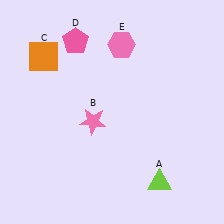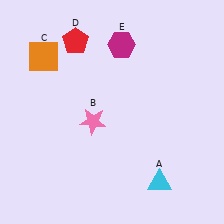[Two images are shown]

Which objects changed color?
A changed from lime to cyan. D changed from pink to red. E changed from pink to magenta.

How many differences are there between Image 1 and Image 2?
There are 3 differences between the two images.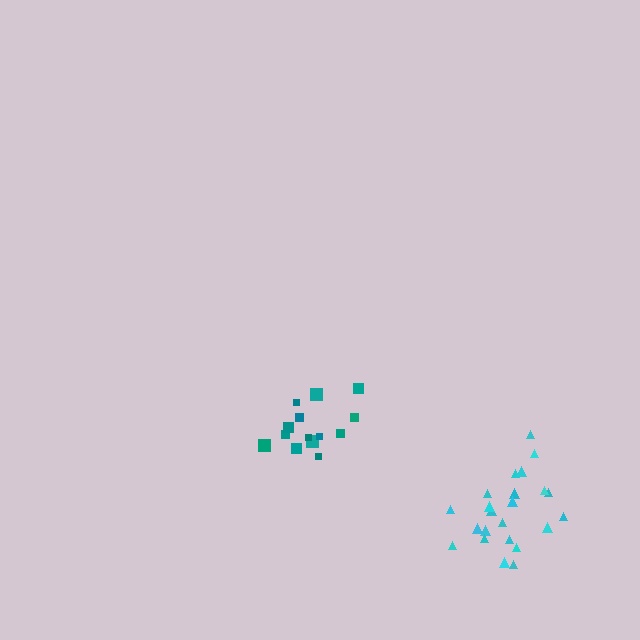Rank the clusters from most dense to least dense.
teal, cyan.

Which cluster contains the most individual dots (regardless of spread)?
Cyan (23).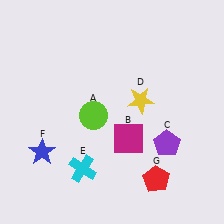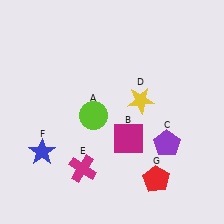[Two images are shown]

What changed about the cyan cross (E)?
In Image 1, E is cyan. In Image 2, it changed to magenta.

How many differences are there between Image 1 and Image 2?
There is 1 difference between the two images.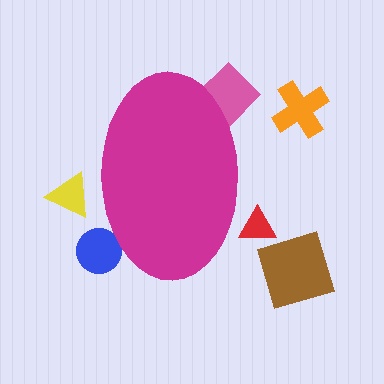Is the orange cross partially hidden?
No, the orange cross is fully visible.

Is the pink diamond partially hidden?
Yes, the pink diamond is partially hidden behind the magenta ellipse.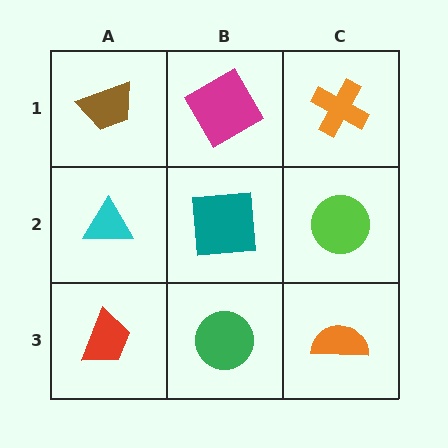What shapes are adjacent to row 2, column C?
An orange cross (row 1, column C), an orange semicircle (row 3, column C), a teal square (row 2, column B).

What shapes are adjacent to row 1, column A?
A cyan triangle (row 2, column A), a magenta diamond (row 1, column B).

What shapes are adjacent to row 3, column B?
A teal square (row 2, column B), a red trapezoid (row 3, column A), an orange semicircle (row 3, column C).